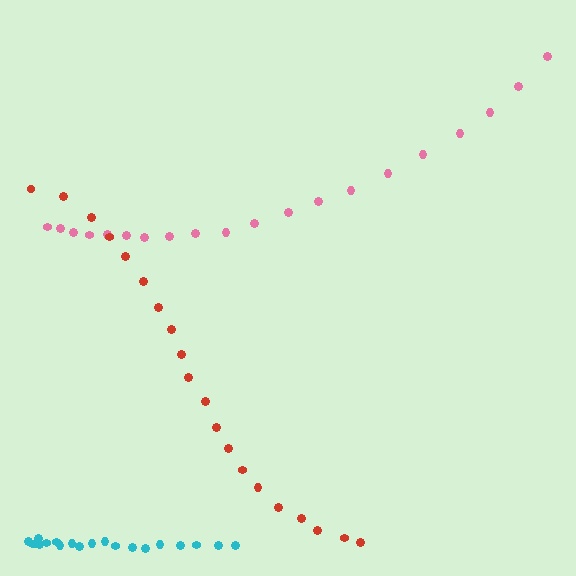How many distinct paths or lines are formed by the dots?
There are 3 distinct paths.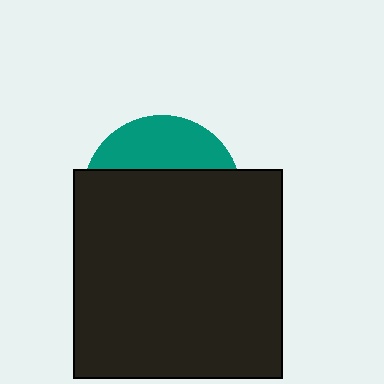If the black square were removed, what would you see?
You would see the complete teal circle.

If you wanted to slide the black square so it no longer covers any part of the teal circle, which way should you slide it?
Slide it down — that is the most direct way to separate the two shapes.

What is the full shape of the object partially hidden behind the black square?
The partially hidden object is a teal circle.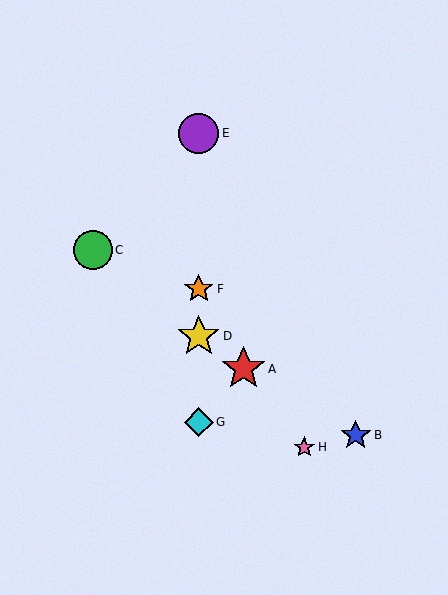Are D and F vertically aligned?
Yes, both are at x≈199.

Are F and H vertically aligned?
No, F is at x≈199 and H is at x≈304.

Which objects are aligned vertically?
Objects D, E, F, G are aligned vertically.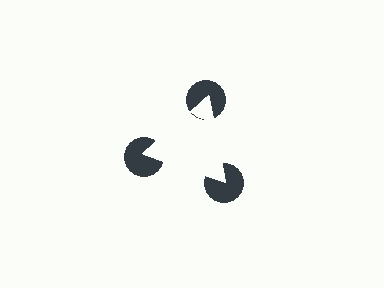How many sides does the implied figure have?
3 sides.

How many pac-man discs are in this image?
There are 3 — one at each vertex of the illusory triangle.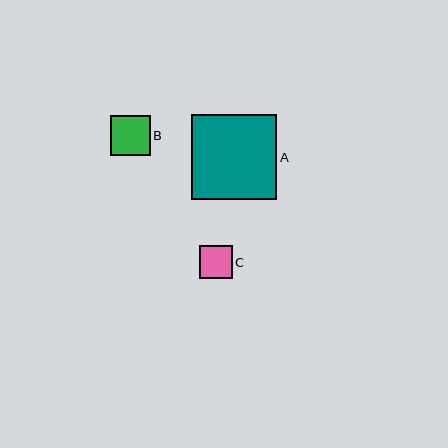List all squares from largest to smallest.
From largest to smallest: A, B, C.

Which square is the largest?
Square A is the largest with a size of approximately 85 pixels.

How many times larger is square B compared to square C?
Square B is approximately 1.2 times the size of square C.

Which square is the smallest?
Square C is the smallest with a size of approximately 32 pixels.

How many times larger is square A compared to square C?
Square A is approximately 2.6 times the size of square C.